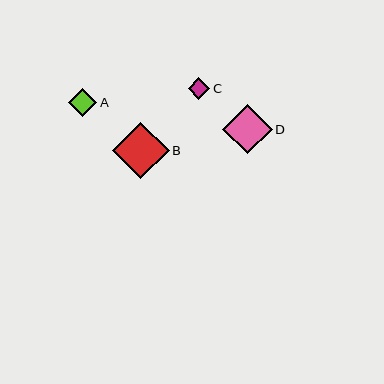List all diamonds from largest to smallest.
From largest to smallest: B, D, A, C.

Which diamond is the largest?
Diamond B is the largest with a size of approximately 56 pixels.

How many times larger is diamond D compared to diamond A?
Diamond D is approximately 1.7 times the size of diamond A.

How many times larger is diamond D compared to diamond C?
Diamond D is approximately 2.3 times the size of diamond C.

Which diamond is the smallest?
Diamond C is the smallest with a size of approximately 22 pixels.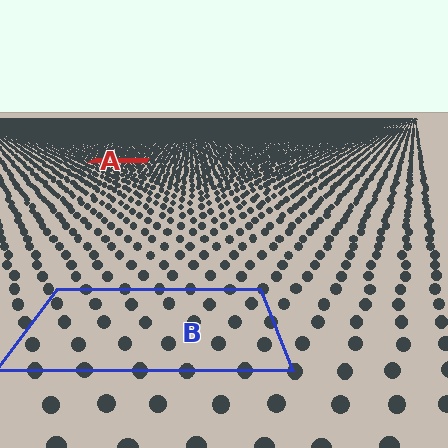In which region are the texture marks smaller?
The texture marks are smaller in region A, because it is farther away.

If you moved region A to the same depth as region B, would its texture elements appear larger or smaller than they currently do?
They would appear larger. At a closer depth, the same texture elements are projected at a bigger on-screen size.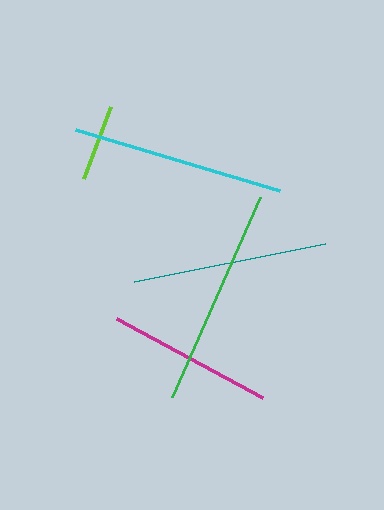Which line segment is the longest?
The green line is the longest at approximately 218 pixels.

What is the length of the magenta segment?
The magenta segment is approximately 167 pixels long.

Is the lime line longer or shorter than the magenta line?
The magenta line is longer than the lime line.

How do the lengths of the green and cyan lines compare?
The green and cyan lines are approximately the same length.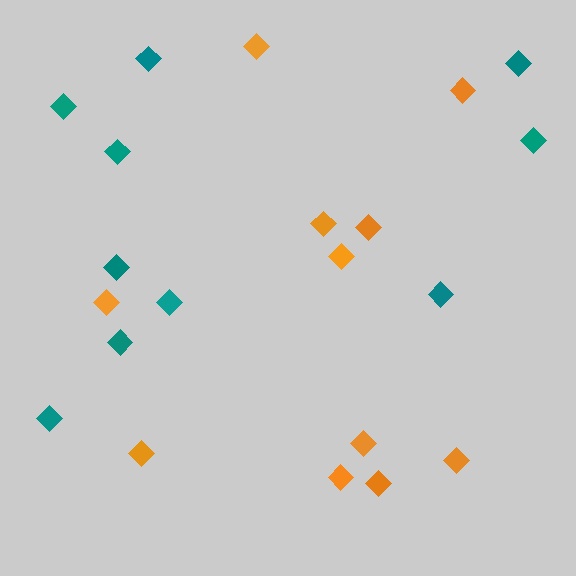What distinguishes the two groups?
There are 2 groups: one group of orange diamonds (11) and one group of teal diamonds (10).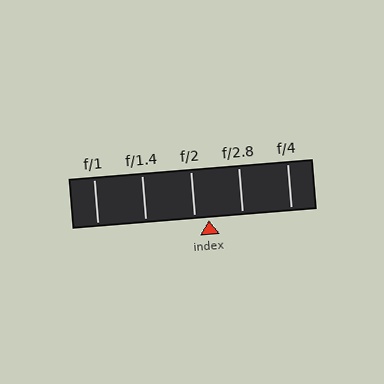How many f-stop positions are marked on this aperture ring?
There are 5 f-stop positions marked.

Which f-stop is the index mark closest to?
The index mark is closest to f/2.